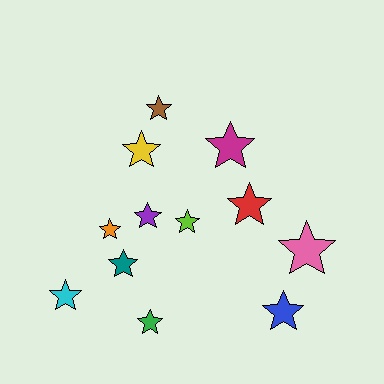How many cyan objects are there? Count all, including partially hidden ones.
There is 1 cyan object.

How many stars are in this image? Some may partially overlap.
There are 12 stars.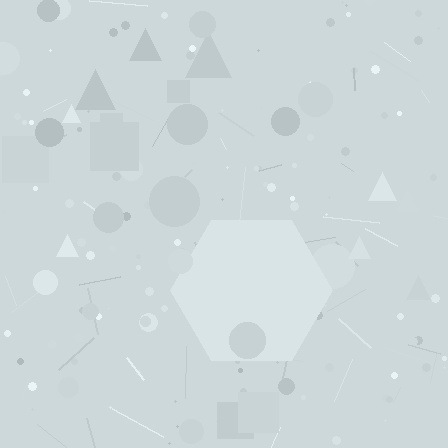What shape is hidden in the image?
A hexagon is hidden in the image.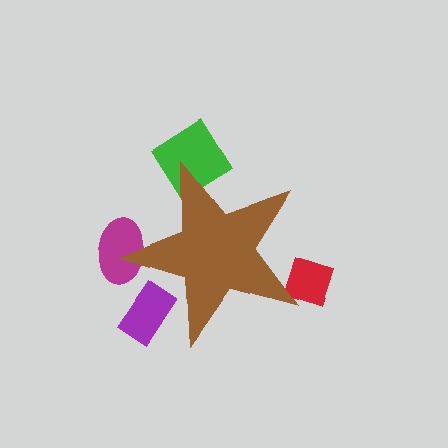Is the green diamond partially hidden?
Yes, the green diamond is partially hidden behind the brown star.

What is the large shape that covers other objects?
A brown star.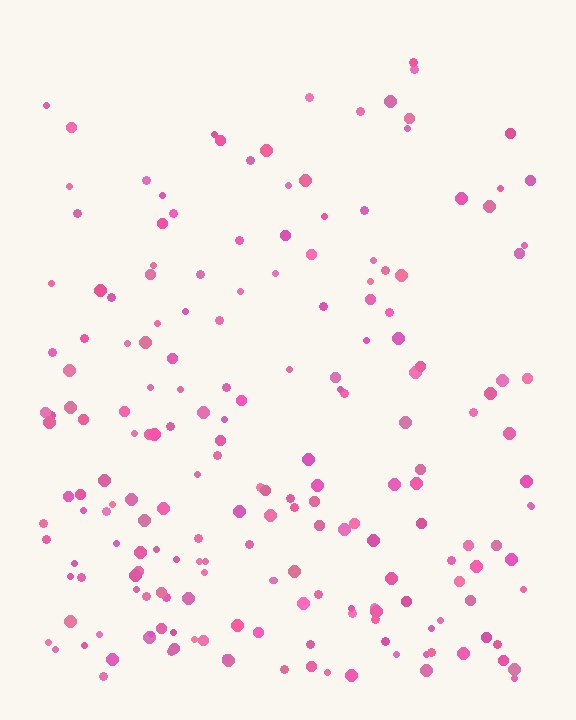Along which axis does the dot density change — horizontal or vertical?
Vertical.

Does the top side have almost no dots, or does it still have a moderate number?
Still a moderate number, just noticeably fewer than the bottom.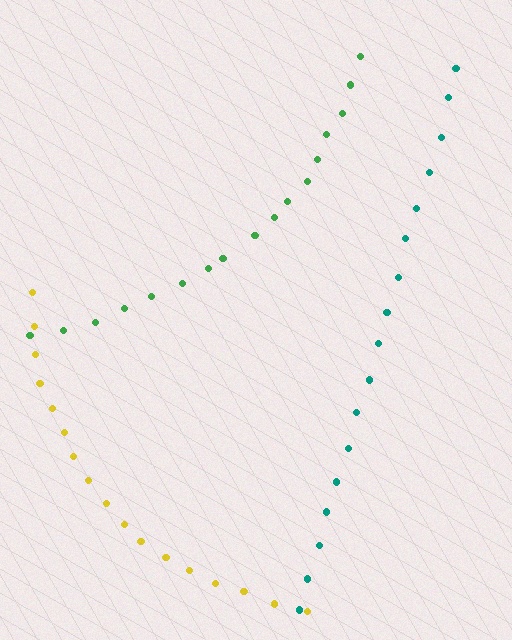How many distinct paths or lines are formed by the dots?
There are 3 distinct paths.